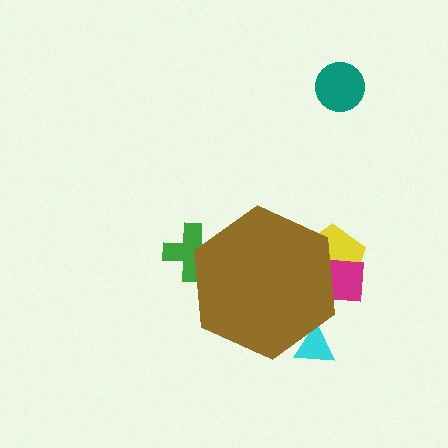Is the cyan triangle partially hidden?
Yes, the cyan triangle is partially hidden behind the brown hexagon.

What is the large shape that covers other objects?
A brown hexagon.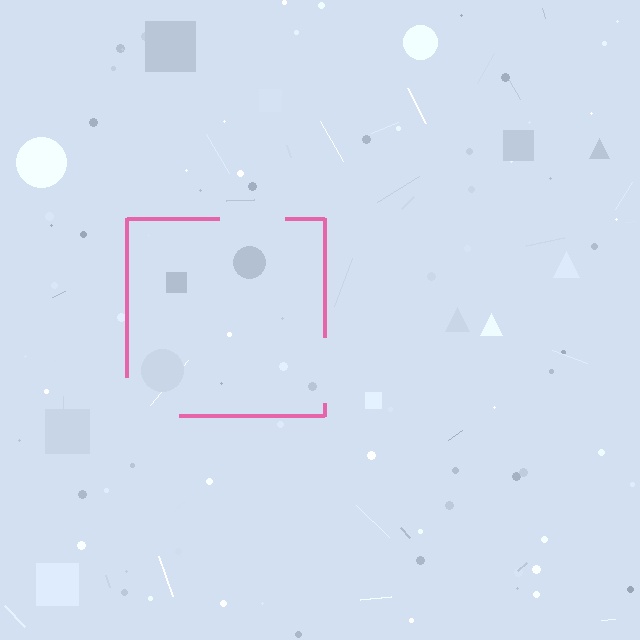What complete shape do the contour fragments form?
The contour fragments form a square.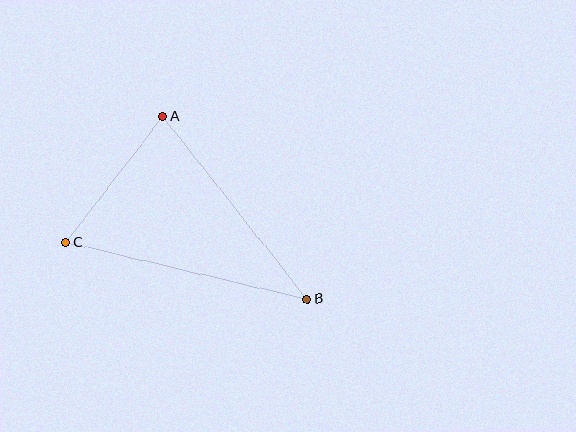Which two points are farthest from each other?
Points B and C are farthest from each other.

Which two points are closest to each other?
Points A and C are closest to each other.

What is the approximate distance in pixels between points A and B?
The distance between A and B is approximately 233 pixels.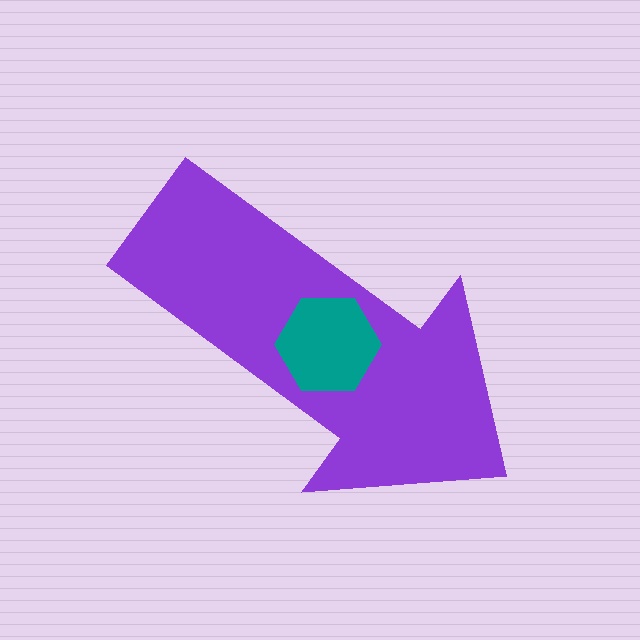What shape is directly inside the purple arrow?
The teal hexagon.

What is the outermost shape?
The purple arrow.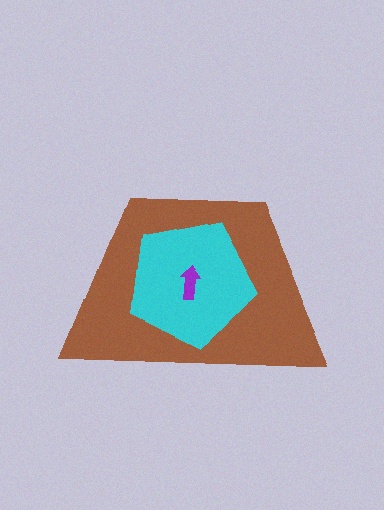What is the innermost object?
The purple arrow.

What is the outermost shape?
The brown trapezoid.